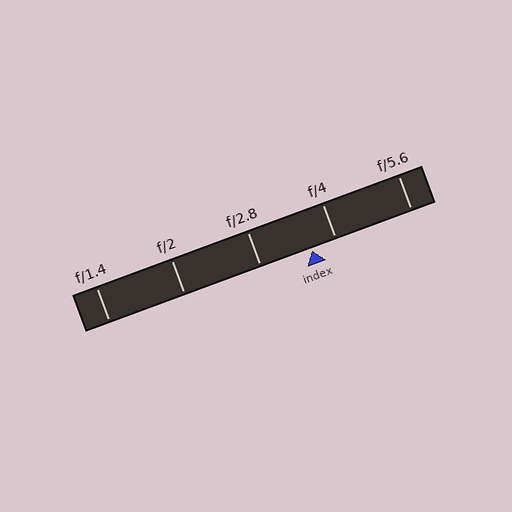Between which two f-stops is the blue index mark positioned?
The index mark is between f/2.8 and f/4.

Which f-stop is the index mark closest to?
The index mark is closest to f/4.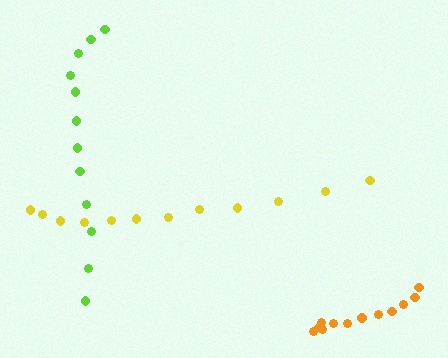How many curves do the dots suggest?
There are 3 distinct paths.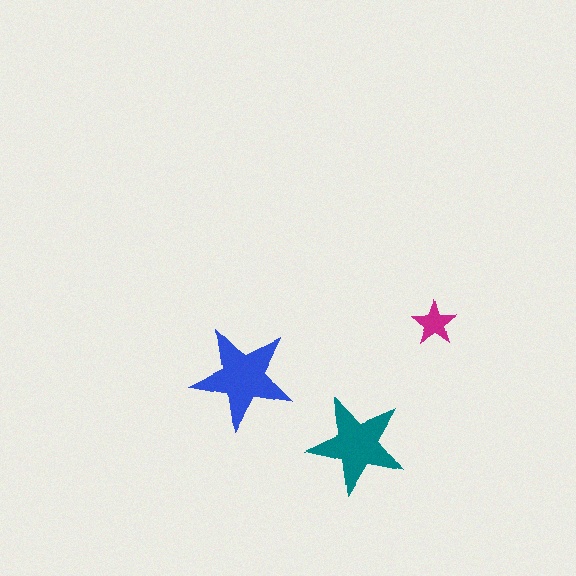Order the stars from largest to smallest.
the blue one, the teal one, the magenta one.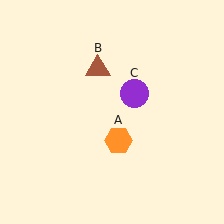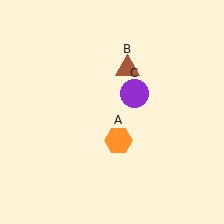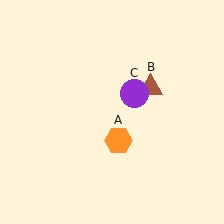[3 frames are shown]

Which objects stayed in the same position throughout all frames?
Orange hexagon (object A) and purple circle (object C) remained stationary.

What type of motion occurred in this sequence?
The brown triangle (object B) rotated clockwise around the center of the scene.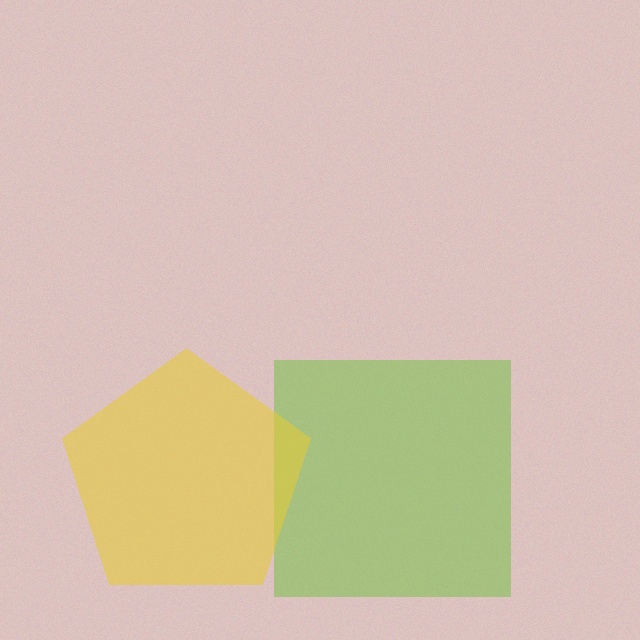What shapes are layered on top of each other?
The layered shapes are: a lime square, a yellow pentagon.